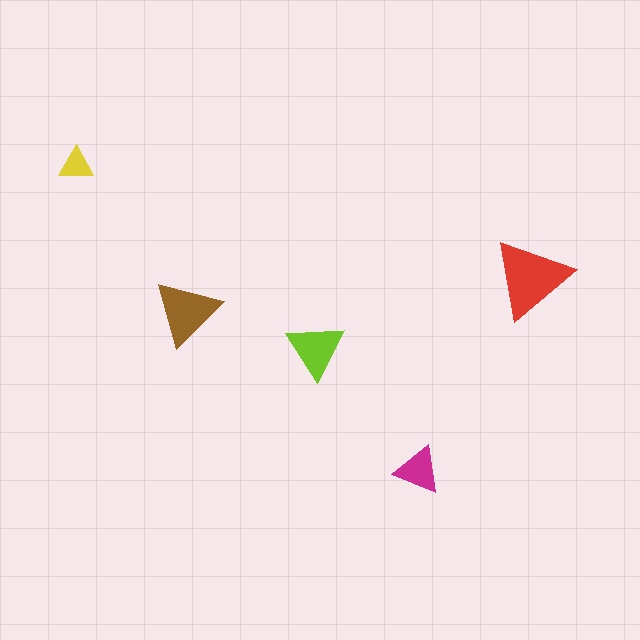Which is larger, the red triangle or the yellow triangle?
The red one.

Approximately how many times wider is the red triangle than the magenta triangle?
About 1.5 times wider.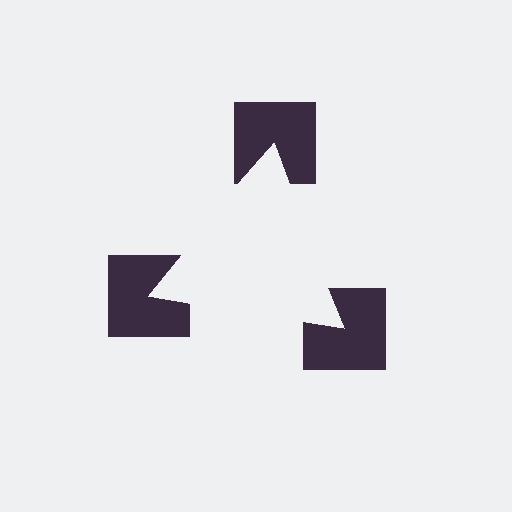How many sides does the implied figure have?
3 sides.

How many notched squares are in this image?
There are 3 — one at each vertex of the illusory triangle.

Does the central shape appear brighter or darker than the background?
It typically appears slightly brighter than the background, even though no actual brightness change is drawn.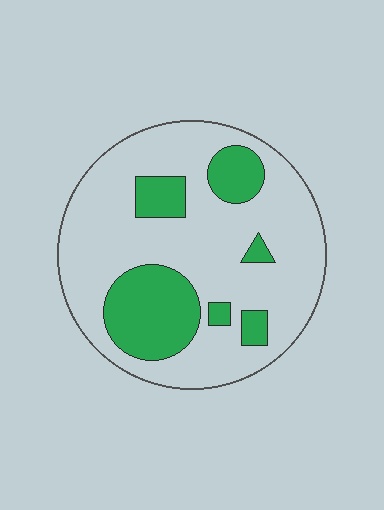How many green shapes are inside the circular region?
6.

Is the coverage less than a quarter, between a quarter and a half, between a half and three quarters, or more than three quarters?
Between a quarter and a half.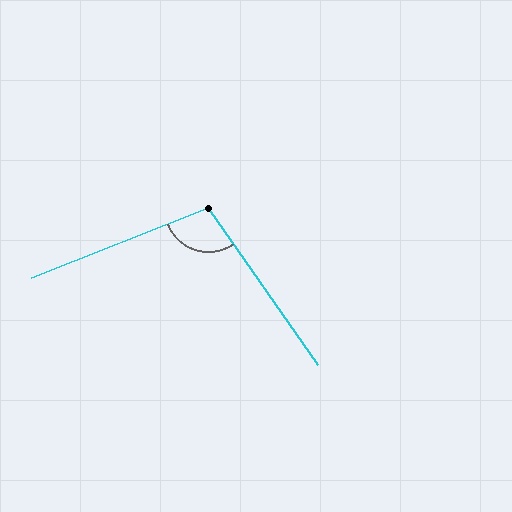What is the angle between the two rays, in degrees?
Approximately 103 degrees.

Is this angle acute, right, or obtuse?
It is obtuse.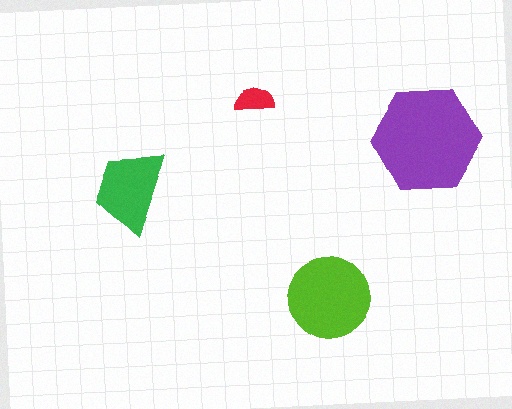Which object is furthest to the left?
The green trapezoid is leftmost.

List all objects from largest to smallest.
The purple hexagon, the lime circle, the green trapezoid, the red semicircle.